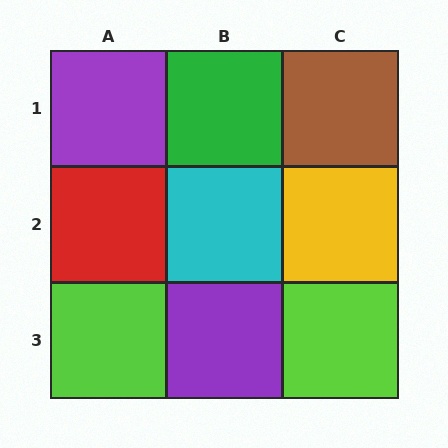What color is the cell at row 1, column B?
Green.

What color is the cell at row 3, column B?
Purple.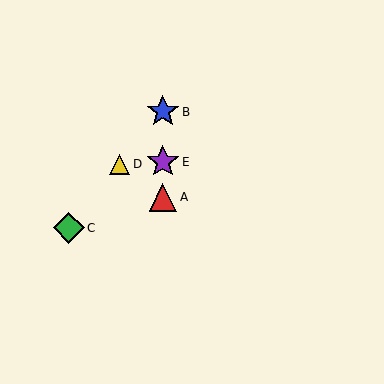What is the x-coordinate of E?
Object E is at x≈163.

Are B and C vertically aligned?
No, B is at x≈163 and C is at x≈69.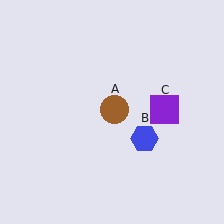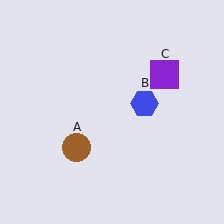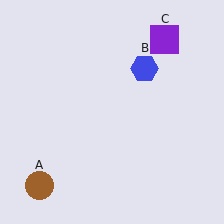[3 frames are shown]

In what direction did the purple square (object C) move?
The purple square (object C) moved up.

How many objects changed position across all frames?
3 objects changed position: brown circle (object A), blue hexagon (object B), purple square (object C).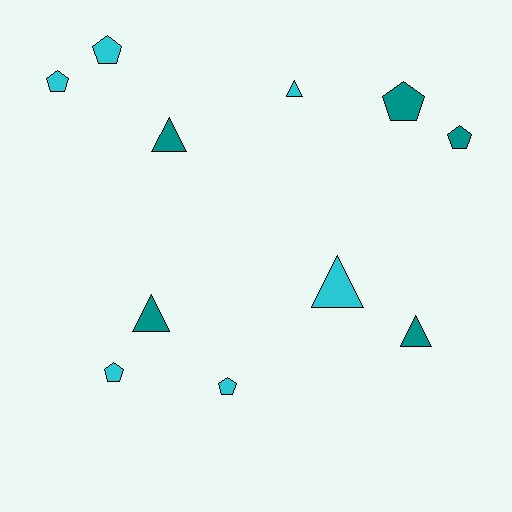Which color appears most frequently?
Cyan, with 6 objects.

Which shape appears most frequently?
Pentagon, with 6 objects.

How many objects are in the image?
There are 11 objects.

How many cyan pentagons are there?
There are 4 cyan pentagons.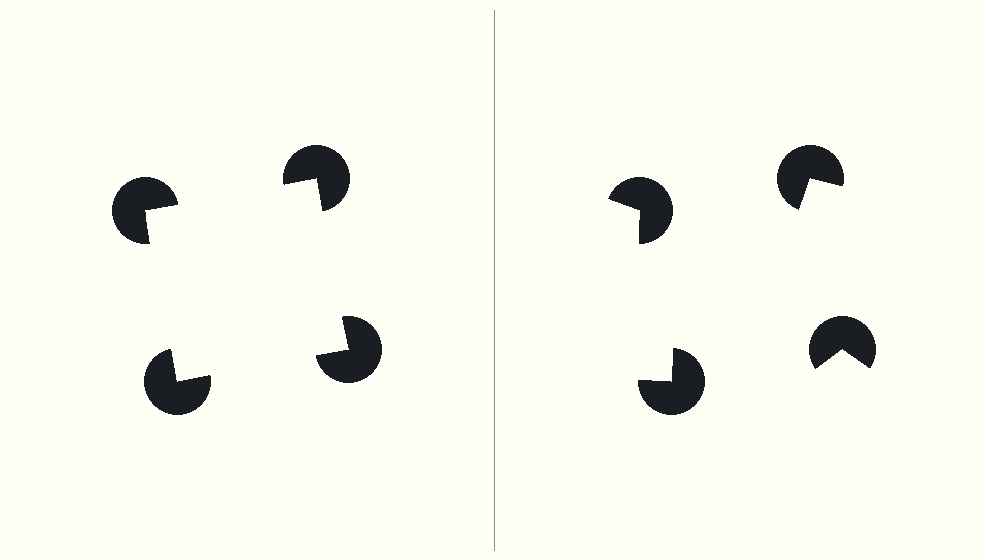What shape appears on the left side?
An illusory square.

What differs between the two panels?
The pac-man discs are positioned identically on both sides; only the wedge orientations differ. On the left they align to a square; on the right they are misaligned.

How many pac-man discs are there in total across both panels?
8 — 4 on each side.